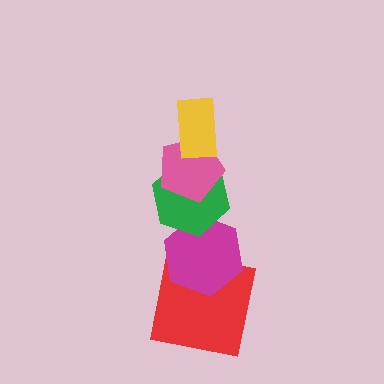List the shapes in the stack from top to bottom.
From top to bottom: the yellow rectangle, the pink pentagon, the green hexagon, the magenta hexagon, the red square.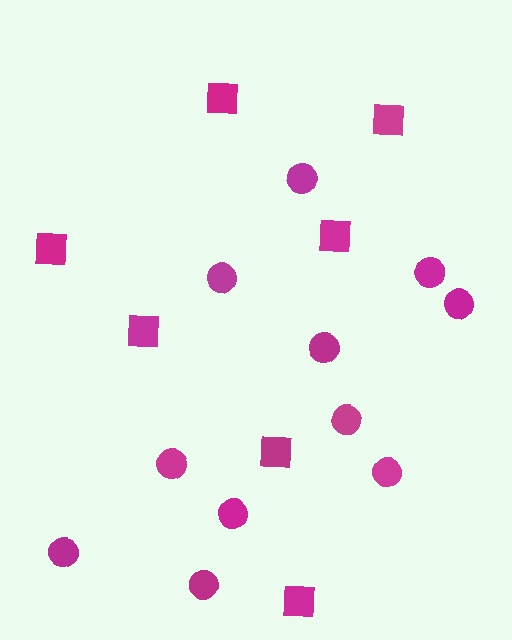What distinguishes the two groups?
There are 2 groups: one group of circles (11) and one group of squares (7).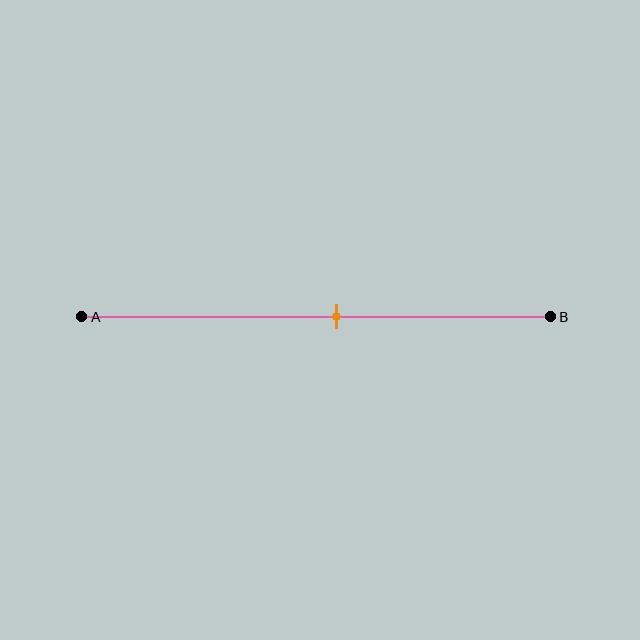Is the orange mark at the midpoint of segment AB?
No, the mark is at about 55% from A, not at the 50% midpoint.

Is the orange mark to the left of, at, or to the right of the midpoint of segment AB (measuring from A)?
The orange mark is to the right of the midpoint of segment AB.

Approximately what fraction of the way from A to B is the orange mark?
The orange mark is approximately 55% of the way from A to B.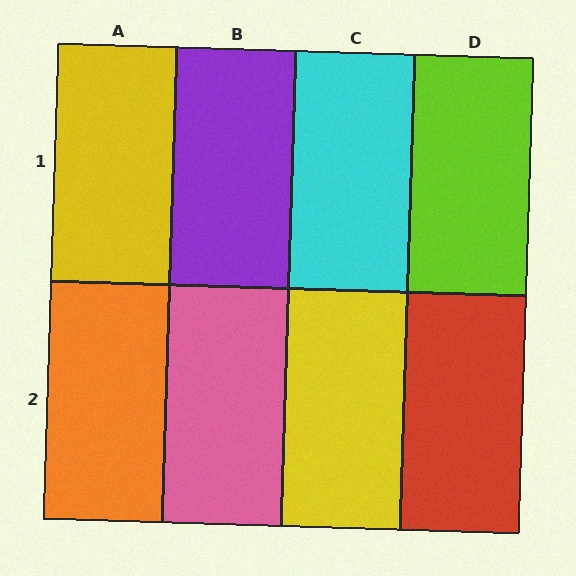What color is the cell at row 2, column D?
Red.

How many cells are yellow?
2 cells are yellow.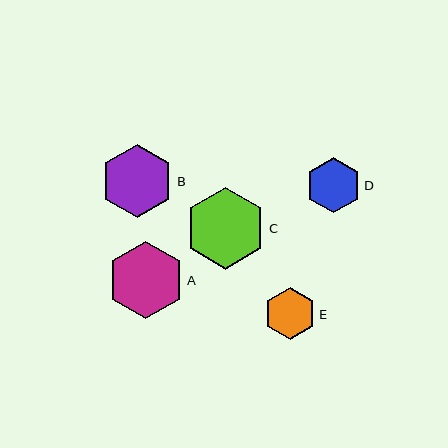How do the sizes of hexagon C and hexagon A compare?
Hexagon C and hexagon A are approximately the same size.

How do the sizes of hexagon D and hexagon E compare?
Hexagon D and hexagon E are approximately the same size.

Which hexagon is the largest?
Hexagon C is the largest with a size of approximately 82 pixels.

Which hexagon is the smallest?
Hexagon E is the smallest with a size of approximately 52 pixels.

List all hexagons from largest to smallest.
From largest to smallest: C, A, B, D, E.